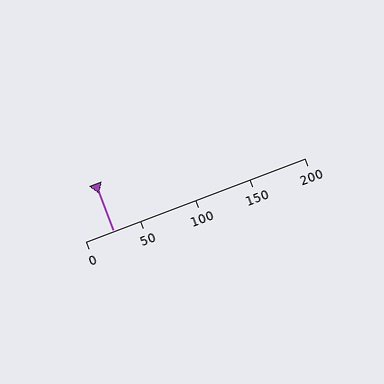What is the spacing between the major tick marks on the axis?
The major ticks are spaced 50 apart.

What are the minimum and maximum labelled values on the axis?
The axis runs from 0 to 200.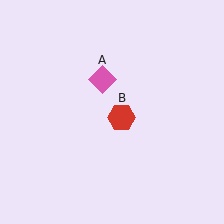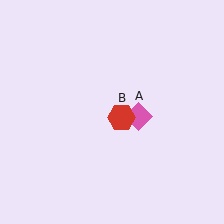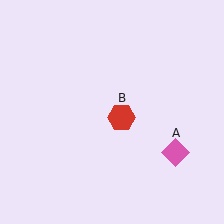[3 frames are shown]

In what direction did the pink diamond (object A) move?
The pink diamond (object A) moved down and to the right.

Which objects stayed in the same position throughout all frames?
Red hexagon (object B) remained stationary.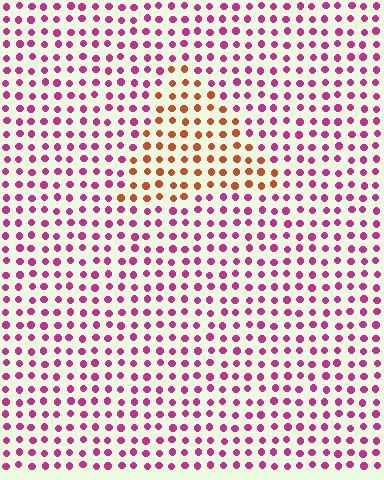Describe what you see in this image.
The image is filled with small magenta elements in a uniform arrangement. A triangle-shaped region is visible where the elements are tinted to a slightly different hue, forming a subtle color boundary.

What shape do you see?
I see a triangle.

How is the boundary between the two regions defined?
The boundary is defined purely by a slight shift in hue (about 52 degrees). Spacing, size, and orientation are identical on both sides.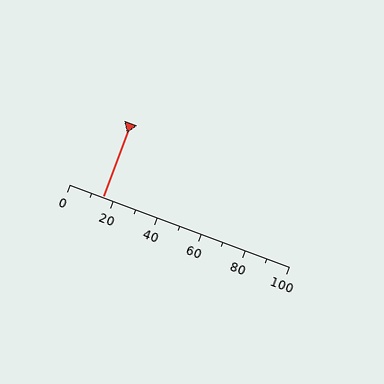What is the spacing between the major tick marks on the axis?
The major ticks are spaced 20 apart.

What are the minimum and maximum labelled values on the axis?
The axis runs from 0 to 100.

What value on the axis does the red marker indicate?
The marker indicates approximately 15.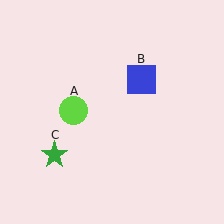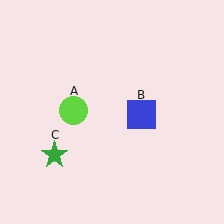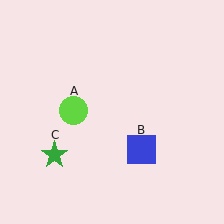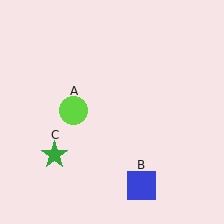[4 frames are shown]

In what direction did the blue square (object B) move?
The blue square (object B) moved down.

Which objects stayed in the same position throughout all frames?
Lime circle (object A) and green star (object C) remained stationary.